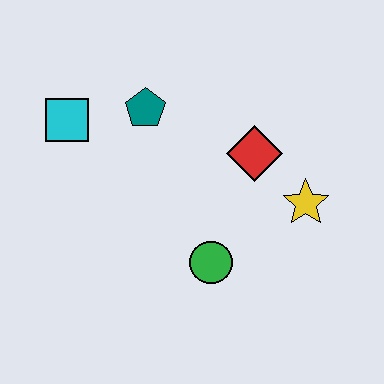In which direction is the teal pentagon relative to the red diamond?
The teal pentagon is to the left of the red diamond.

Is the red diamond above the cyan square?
No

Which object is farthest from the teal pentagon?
The yellow star is farthest from the teal pentagon.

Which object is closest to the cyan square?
The teal pentagon is closest to the cyan square.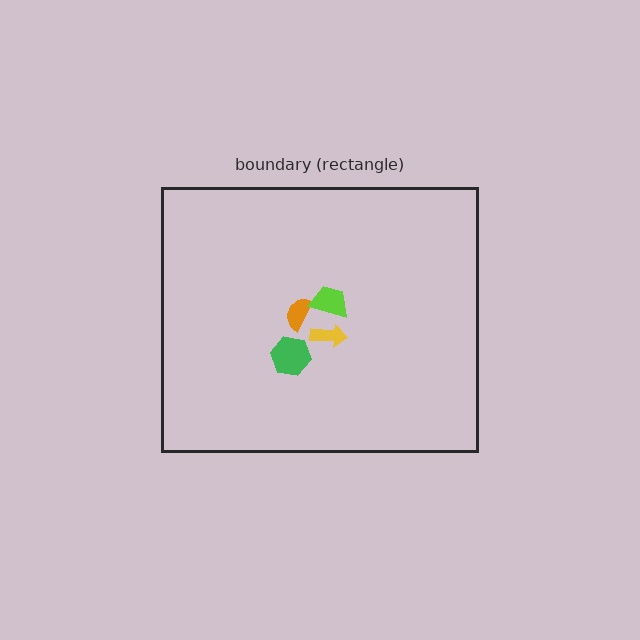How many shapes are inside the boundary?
4 inside, 0 outside.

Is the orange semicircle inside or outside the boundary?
Inside.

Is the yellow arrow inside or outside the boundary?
Inside.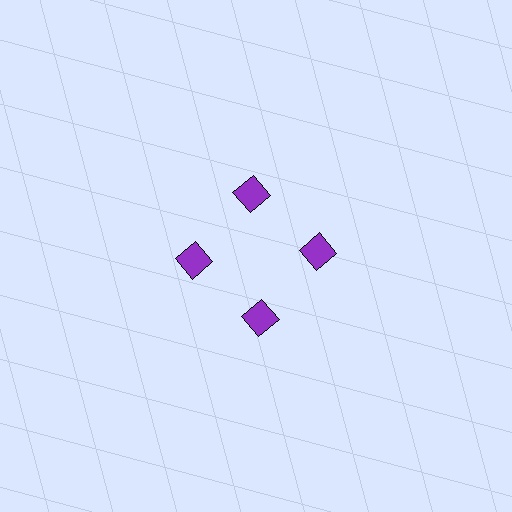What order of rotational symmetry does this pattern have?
This pattern has 4-fold rotational symmetry.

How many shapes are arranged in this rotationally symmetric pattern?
There are 4 shapes, arranged in 4 groups of 1.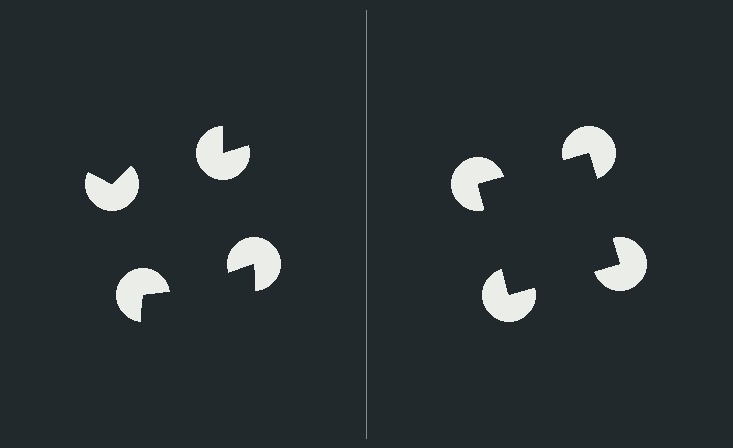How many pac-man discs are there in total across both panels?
8 — 4 on each side.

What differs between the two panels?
The pac-man discs are positioned identically on both sides; only the wedge orientations differ. On the right they align to a square; on the left they are misaligned.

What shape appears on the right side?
An illusory square.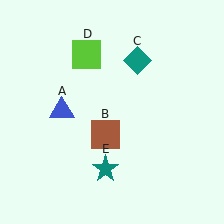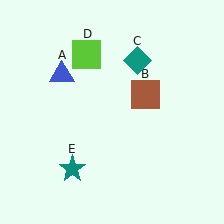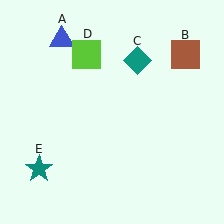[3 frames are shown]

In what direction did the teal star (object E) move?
The teal star (object E) moved left.